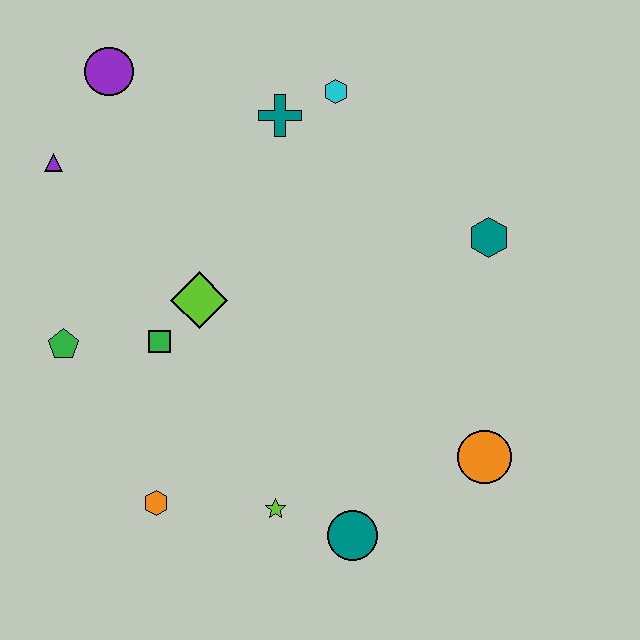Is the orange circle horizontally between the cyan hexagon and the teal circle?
No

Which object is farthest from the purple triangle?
The orange circle is farthest from the purple triangle.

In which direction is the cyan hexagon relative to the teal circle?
The cyan hexagon is above the teal circle.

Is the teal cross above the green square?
Yes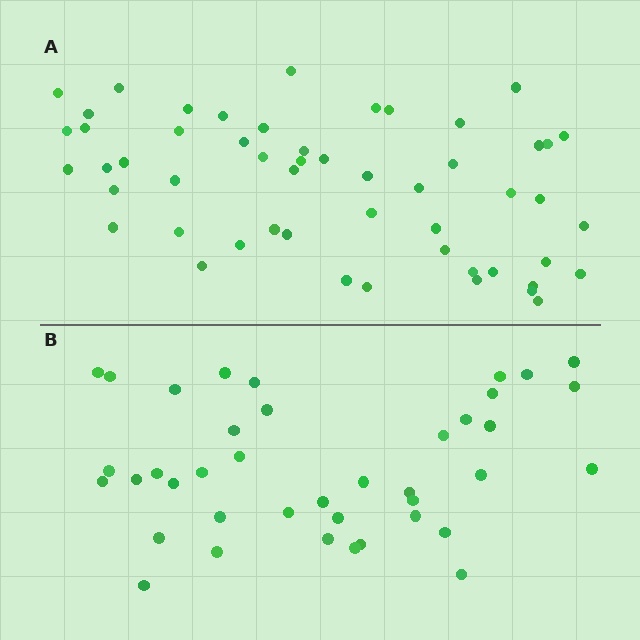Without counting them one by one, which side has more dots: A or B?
Region A (the top region) has more dots.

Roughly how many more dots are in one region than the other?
Region A has approximately 15 more dots than region B.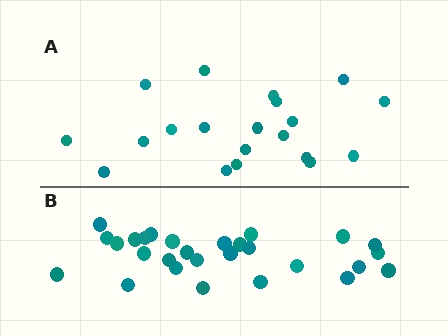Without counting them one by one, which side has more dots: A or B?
Region B (the bottom region) has more dots.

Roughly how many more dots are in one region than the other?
Region B has roughly 8 or so more dots than region A.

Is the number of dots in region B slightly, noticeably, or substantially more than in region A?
Region B has noticeably more, but not dramatically so. The ratio is roughly 1.4 to 1.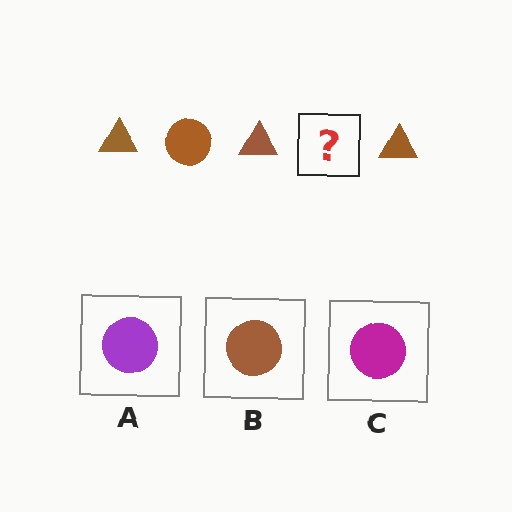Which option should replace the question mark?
Option B.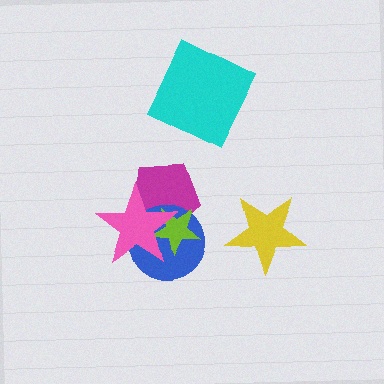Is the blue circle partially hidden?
Yes, it is partially covered by another shape.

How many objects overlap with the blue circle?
3 objects overlap with the blue circle.